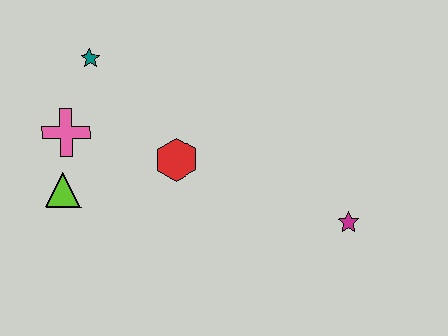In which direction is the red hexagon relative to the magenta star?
The red hexagon is to the left of the magenta star.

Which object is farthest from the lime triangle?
The magenta star is farthest from the lime triangle.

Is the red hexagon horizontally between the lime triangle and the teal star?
No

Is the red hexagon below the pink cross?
Yes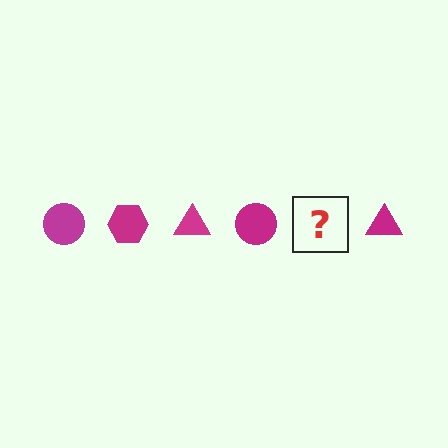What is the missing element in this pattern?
The missing element is a magenta hexagon.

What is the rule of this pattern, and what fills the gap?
The rule is that the pattern cycles through circle, hexagon, triangle shapes in magenta. The gap should be filled with a magenta hexagon.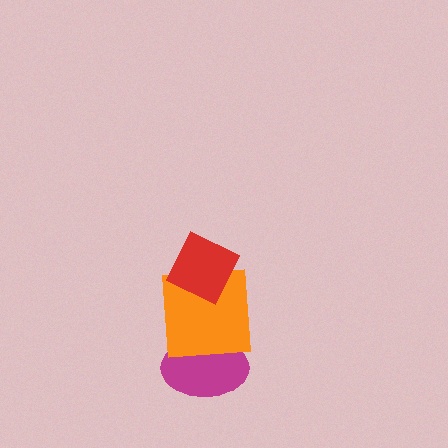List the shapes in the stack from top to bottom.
From top to bottom: the red diamond, the orange square, the magenta ellipse.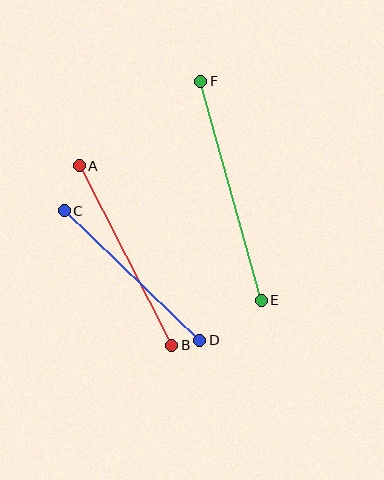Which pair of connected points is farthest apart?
Points E and F are farthest apart.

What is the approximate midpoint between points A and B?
The midpoint is at approximately (125, 256) pixels.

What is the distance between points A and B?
The distance is approximately 202 pixels.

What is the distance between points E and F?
The distance is approximately 227 pixels.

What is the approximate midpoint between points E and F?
The midpoint is at approximately (231, 191) pixels.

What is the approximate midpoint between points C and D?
The midpoint is at approximately (132, 276) pixels.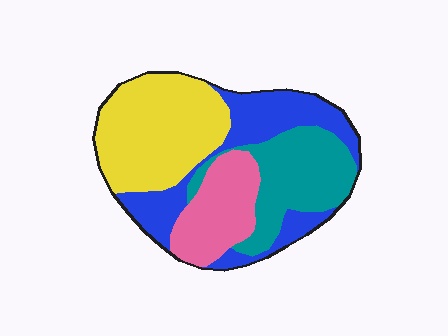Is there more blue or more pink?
Blue.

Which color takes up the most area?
Yellow, at roughly 30%.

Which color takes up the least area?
Pink, at roughly 20%.